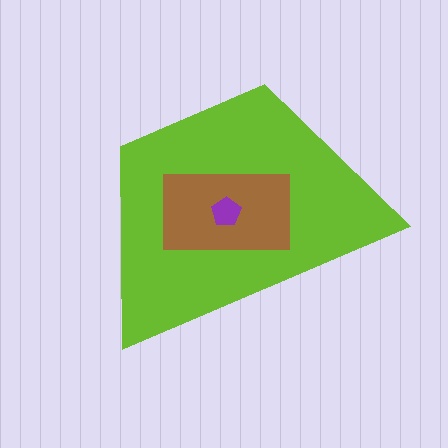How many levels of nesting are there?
3.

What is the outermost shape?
The lime trapezoid.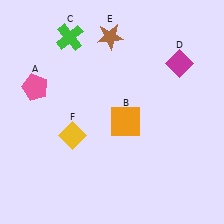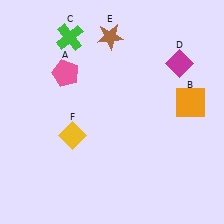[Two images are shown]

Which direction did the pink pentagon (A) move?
The pink pentagon (A) moved right.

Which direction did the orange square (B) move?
The orange square (B) moved right.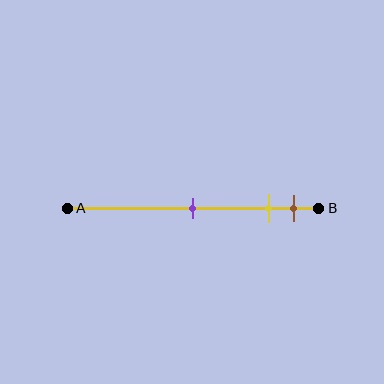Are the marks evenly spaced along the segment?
No, the marks are not evenly spaced.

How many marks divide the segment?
There are 3 marks dividing the segment.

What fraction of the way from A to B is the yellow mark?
The yellow mark is approximately 80% (0.8) of the way from A to B.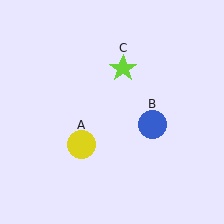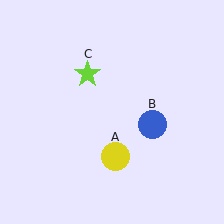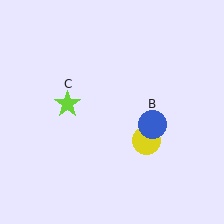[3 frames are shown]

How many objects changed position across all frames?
2 objects changed position: yellow circle (object A), lime star (object C).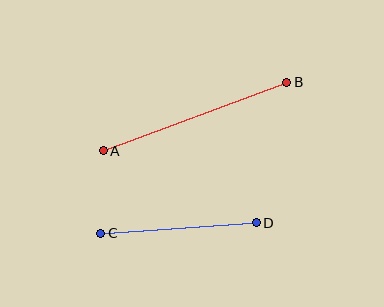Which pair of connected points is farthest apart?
Points A and B are farthest apart.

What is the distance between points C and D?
The distance is approximately 156 pixels.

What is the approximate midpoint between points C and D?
The midpoint is at approximately (179, 228) pixels.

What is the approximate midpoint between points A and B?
The midpoint is at approximately (195, 117) pixels.